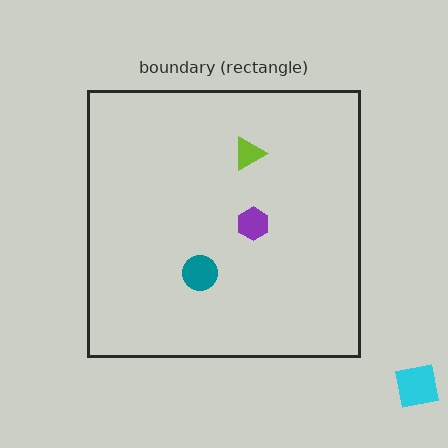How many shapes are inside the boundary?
3 inside, 1 outside.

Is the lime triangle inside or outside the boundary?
Inside.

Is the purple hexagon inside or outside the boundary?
Inside.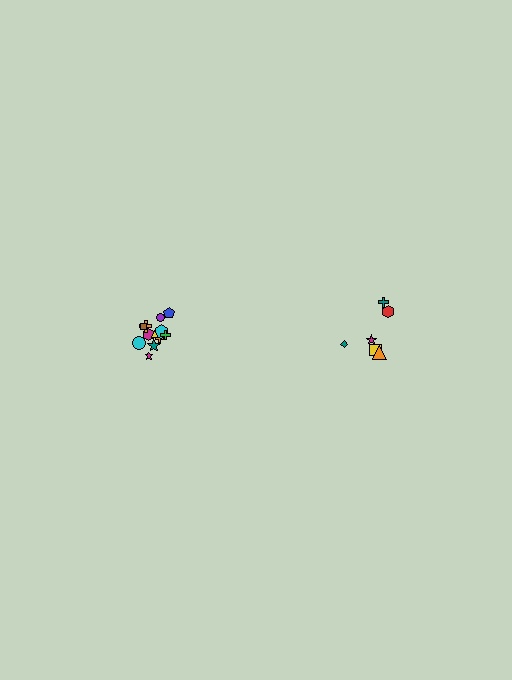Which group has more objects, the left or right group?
The left group.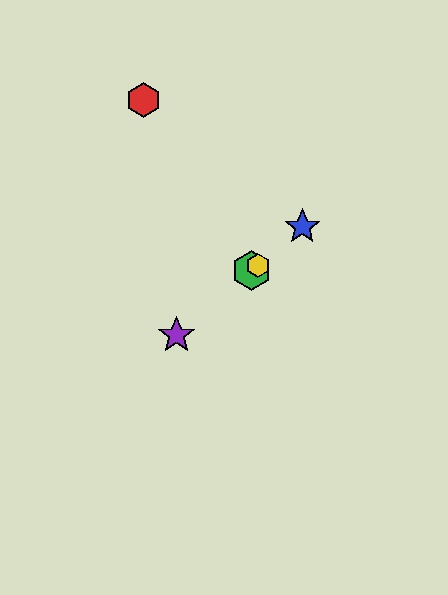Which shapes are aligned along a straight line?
The blue star, the green hexagon, the yellow hexagon, the purple star are aligned along a straight line.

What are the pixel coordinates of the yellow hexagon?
The yellow hexagon is at (258, 265).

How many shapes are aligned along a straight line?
4 shapes (the blue star, the green hexagon, the yellow hexagon, the purple star) are aligned along a straight line.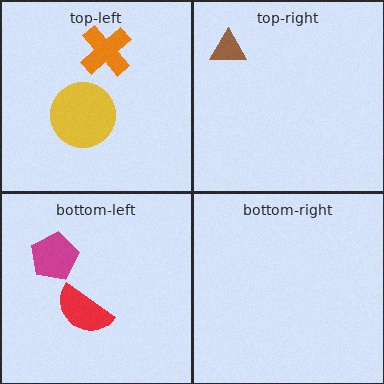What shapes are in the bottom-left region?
The magenta pentagon, the red semicircle.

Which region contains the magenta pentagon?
The bottom-left region.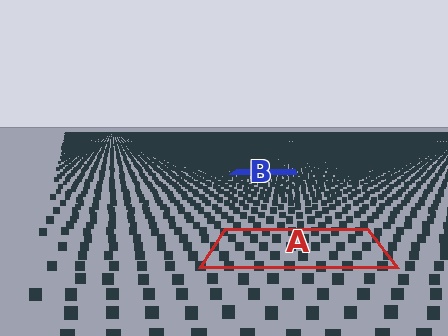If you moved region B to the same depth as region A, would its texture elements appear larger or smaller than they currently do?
They would appear larger. At a closer depth, the same texture elements are projected at a bigger on-screen size.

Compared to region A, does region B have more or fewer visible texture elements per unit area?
Region B has more texture elements per unit area — they are packed more densely because it is farther away.